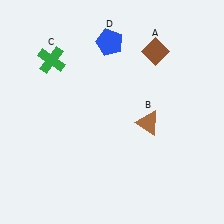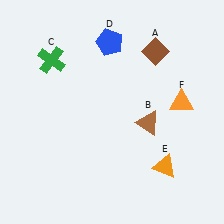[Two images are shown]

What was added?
An orange triangle (E), an orange triangle (F) were added in Image 2.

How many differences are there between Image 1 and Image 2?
There are 2 differences between the two images.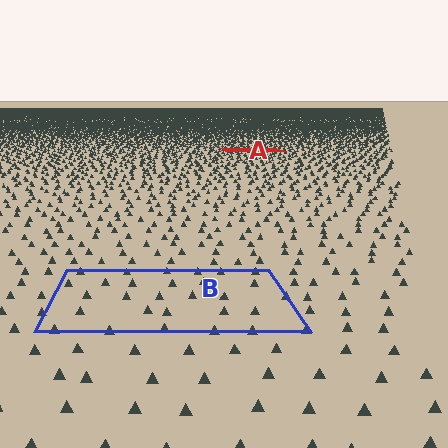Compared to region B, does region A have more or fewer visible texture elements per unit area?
Region A has more texture elements per unit area — they are packed more densely because it is farther away.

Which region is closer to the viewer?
Region B is closer. The texture elements there are larger and more spread out.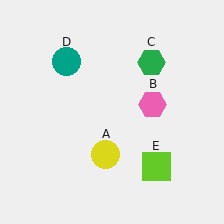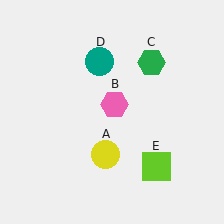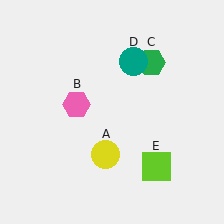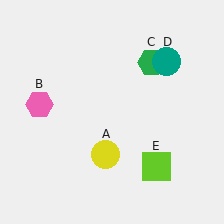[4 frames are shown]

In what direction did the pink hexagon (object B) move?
The pink hexagon (object B) moved left.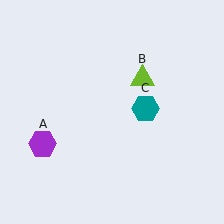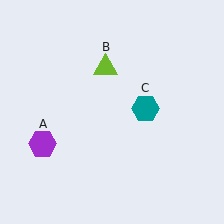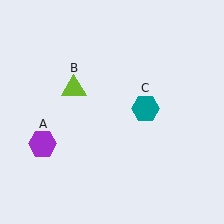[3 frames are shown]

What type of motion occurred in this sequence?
The lime triangle (object B) rotated counterclockwise around the center of the scene.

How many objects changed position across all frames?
1 object changed position: lime triangle (object B).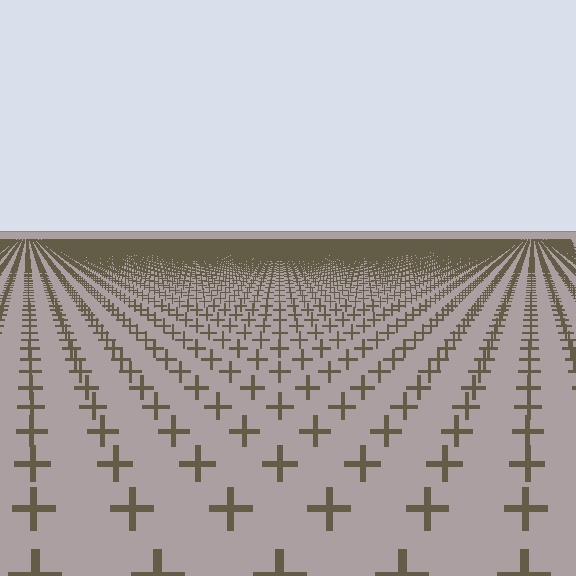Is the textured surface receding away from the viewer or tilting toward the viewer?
The surface is receding away from the viewer. Texture elements get smaller and denser toward the top.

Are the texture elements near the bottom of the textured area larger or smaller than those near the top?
Larger. Near the bottom, elements are closer to the viewer and appear at a bigger on-screen size.